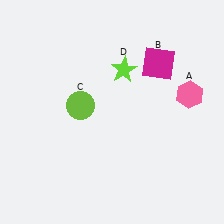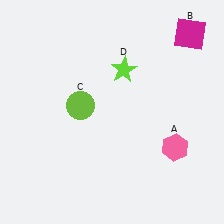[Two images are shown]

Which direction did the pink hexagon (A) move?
The pink hexagon (A) moved down.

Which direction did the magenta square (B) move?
The magenta square (B) moved right.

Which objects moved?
The objects that moved are: the pink hexagon (A), the magenta square (B).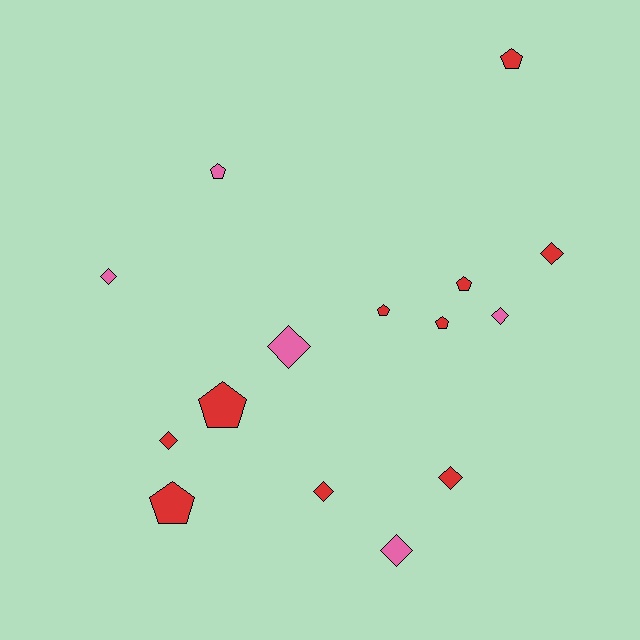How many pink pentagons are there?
There is 1 pink pentagon.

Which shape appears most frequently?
Diamond, with 8 objects.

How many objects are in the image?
There are 15 objects.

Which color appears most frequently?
Red, with 10 objects.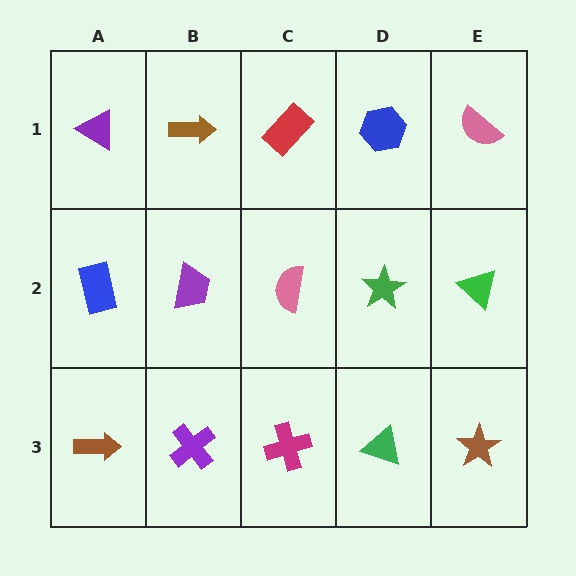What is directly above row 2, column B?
A brown arrow.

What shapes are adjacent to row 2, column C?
A red rectangle (row 1, column C), a magenta cross (row 3, column C), a purple trapezoid (row 2, column B), a green star (row 2, column D).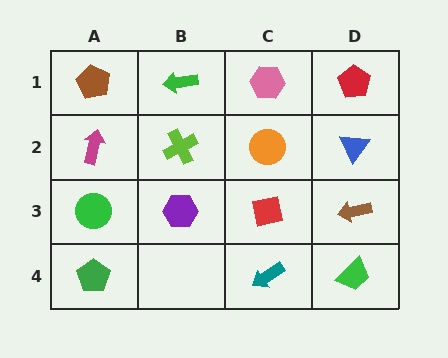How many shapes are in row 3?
4 shapes.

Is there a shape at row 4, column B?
No, that cell is empty.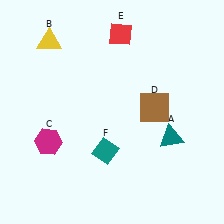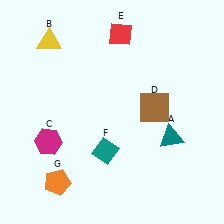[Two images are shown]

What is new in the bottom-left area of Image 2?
An orange pentagon (G) was added in the bottom-left area of Image 2.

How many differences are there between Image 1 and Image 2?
There is 1 difference between the two images.